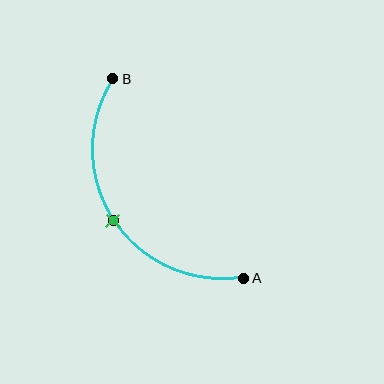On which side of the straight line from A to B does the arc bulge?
The arc bulges to the left of the straight line connecting A and B.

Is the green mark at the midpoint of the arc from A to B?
Yes. The green mark lies on the arc at equal arc-length from both A and B — it is the arc midpoint.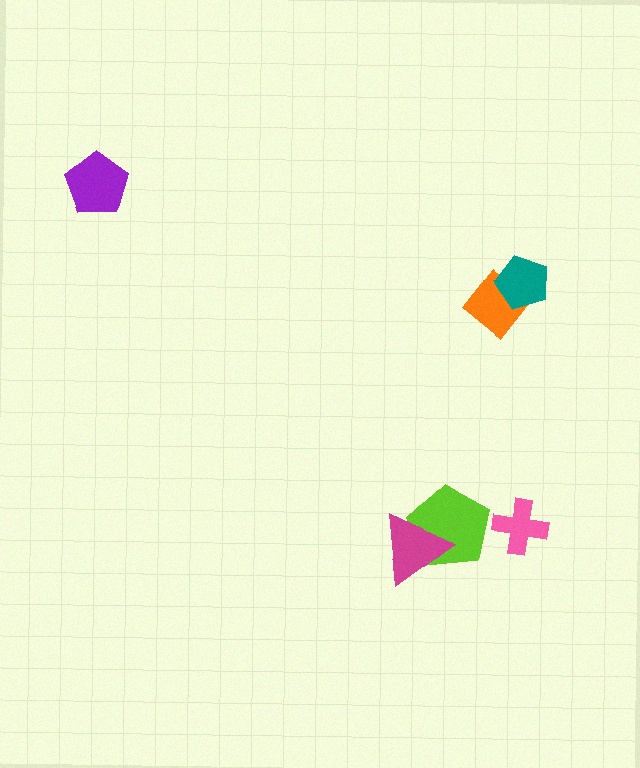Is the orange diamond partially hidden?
Yes, it is partially covered by another shape.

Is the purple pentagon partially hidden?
No, no other shape covers it.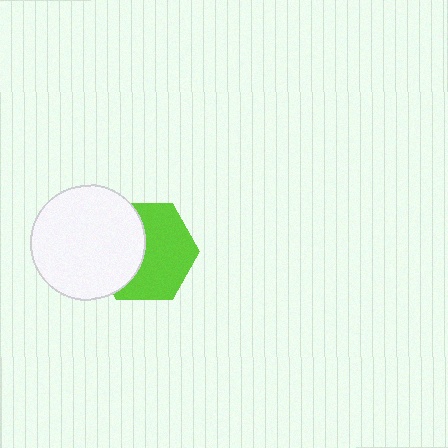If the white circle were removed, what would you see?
You would see the complete lime hexagon.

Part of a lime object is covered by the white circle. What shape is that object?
It is a hexagon.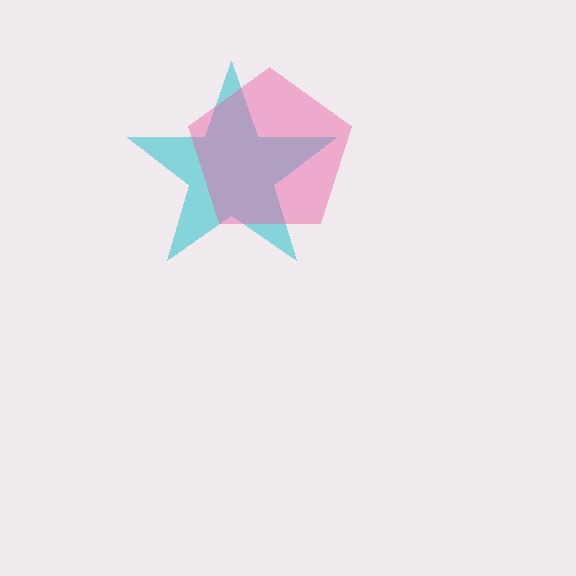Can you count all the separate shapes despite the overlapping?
Yes, there are 2 separate shapes.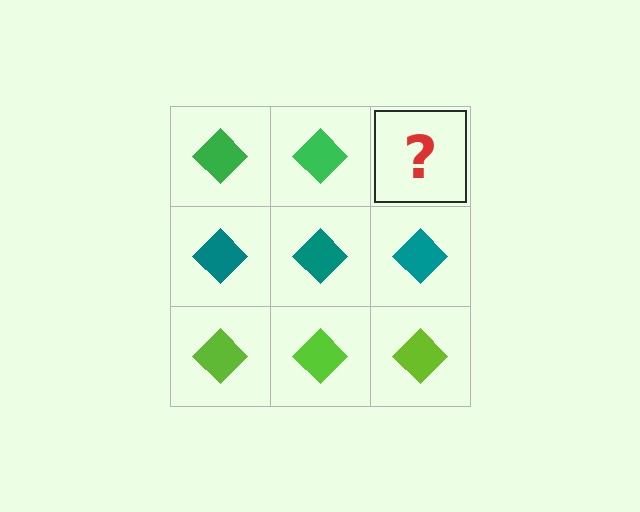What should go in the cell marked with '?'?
The missing cell should contain a green diamond.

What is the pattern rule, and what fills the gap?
The rule is that each row has a consistent color. The gap should be filled with a green diamond.